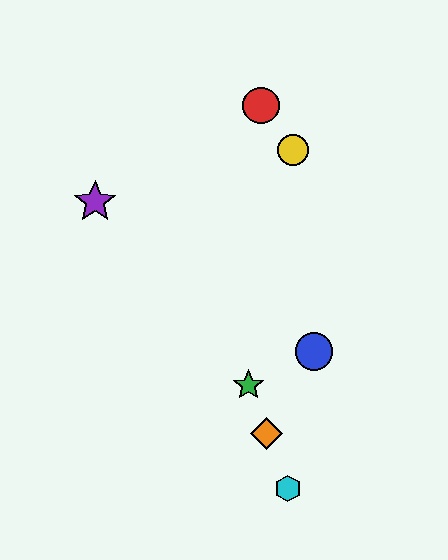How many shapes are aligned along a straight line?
3 shapes (the green star, the orange diamond, the cyan hexagon) are aligned along a straight line.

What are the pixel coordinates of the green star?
The green star is at (248, 385).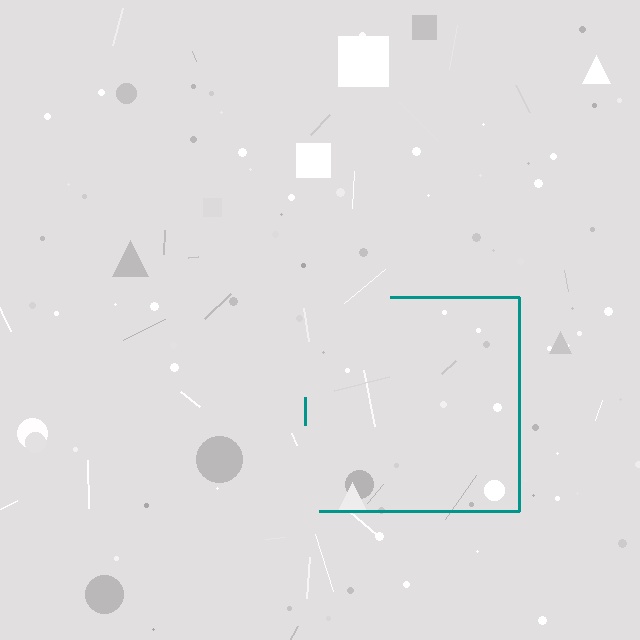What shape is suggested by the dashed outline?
The dashed outline suggests a square.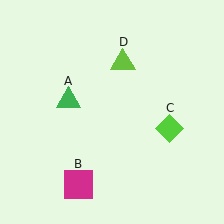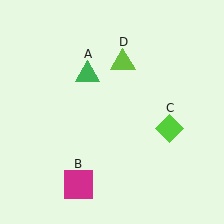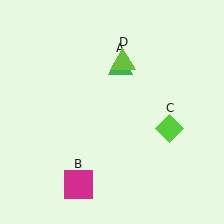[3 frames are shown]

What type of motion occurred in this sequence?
The green triangle (object A) rotated clockwise around the center of the scene.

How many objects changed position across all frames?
1 object changed position: green triangle (object A).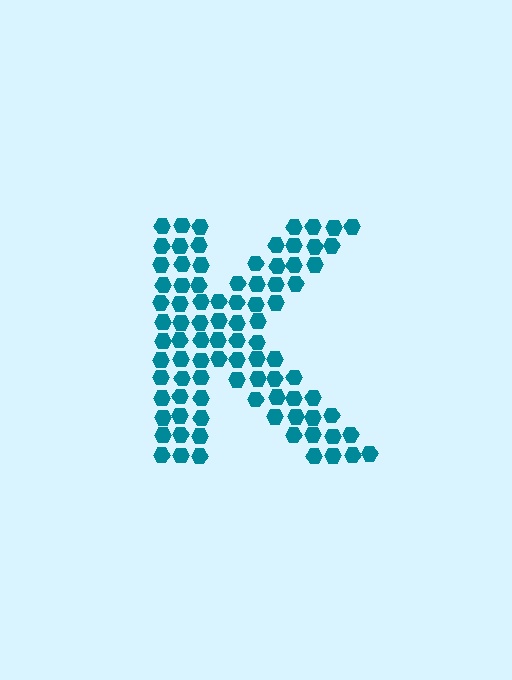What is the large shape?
The large shape is the letter K.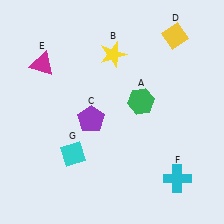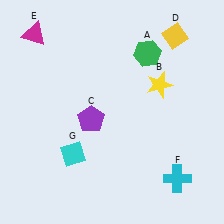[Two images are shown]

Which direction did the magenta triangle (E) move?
The magenta triangle (E) moved up.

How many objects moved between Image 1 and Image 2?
3 objects moved between the two images.